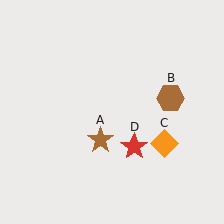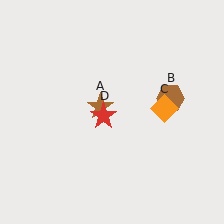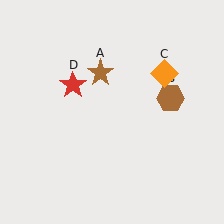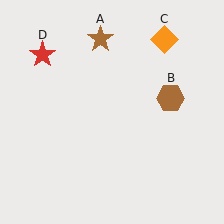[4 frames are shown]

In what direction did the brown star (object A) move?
The brown star (object A) moved up.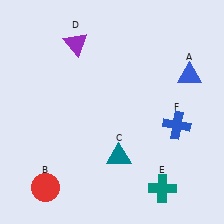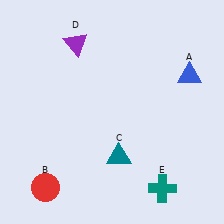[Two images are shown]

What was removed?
The blue cross (F) was removed in Image 2.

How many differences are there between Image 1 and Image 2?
There is 1 difference between the two images.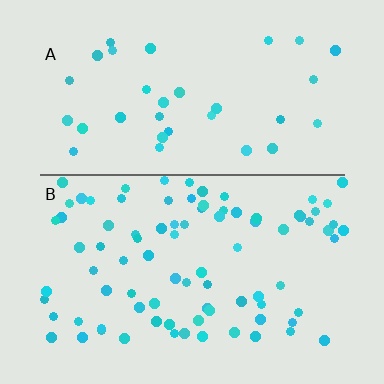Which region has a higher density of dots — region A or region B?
B (the bottom).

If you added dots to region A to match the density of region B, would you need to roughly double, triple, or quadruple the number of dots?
Approximately double.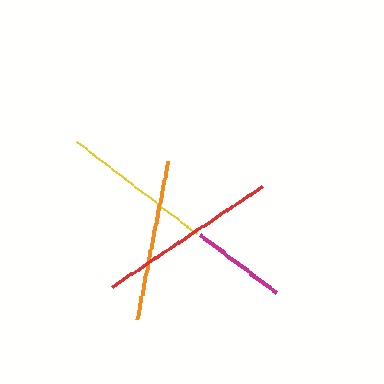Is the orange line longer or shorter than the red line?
The red line is longer than the orange line.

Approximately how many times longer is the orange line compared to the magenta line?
The orange line is approximately 1.7 times the length of the magenta line.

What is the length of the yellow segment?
The yellow segment is approximately 151 pixels long.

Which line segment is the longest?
The red line is the longest at approximately 180 pixels.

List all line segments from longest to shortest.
From longest to shortest: red, orange, yellow, magenta.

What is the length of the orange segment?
The orange segment is approximately 161 pixels long.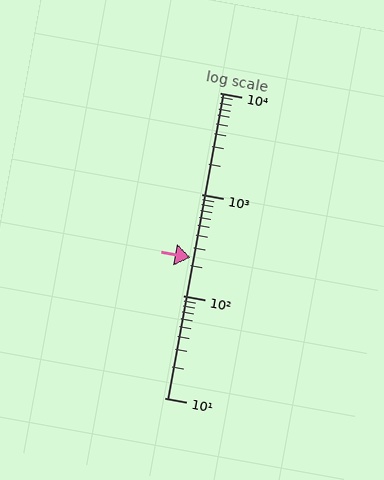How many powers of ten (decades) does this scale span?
The scale spans 3 decades, from 10 to 10000.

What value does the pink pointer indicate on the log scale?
The pointer indicates approximately 240.